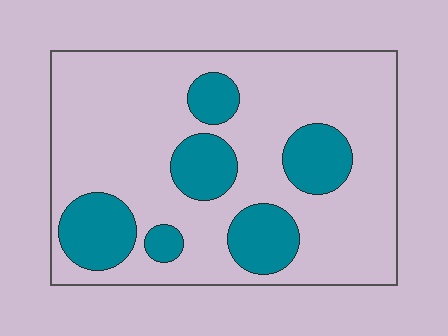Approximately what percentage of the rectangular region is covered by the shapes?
Approximately 25%.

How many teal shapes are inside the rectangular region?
6.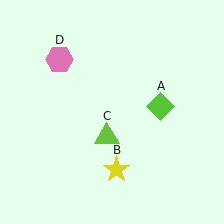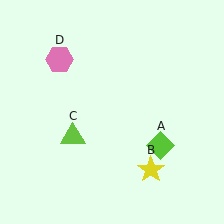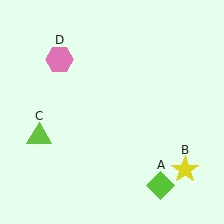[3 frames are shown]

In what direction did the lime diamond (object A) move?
The lime diamond (object A) moved down.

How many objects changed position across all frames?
3 objects changed position: lime diamond (object A), yellow star (object B), lime triangle (object C).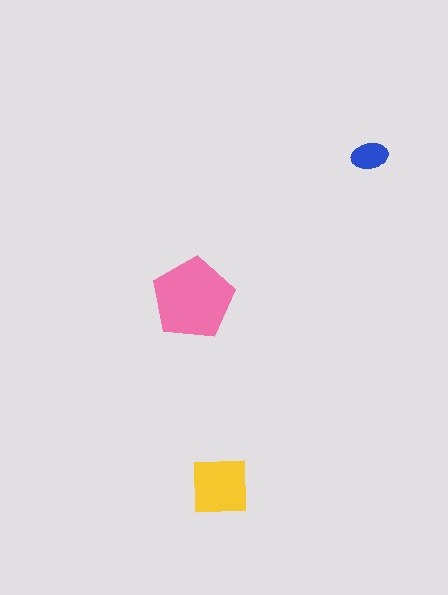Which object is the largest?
The pink pentagon.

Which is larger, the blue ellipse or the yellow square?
The yellow square.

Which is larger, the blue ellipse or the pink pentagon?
The pink pentagon.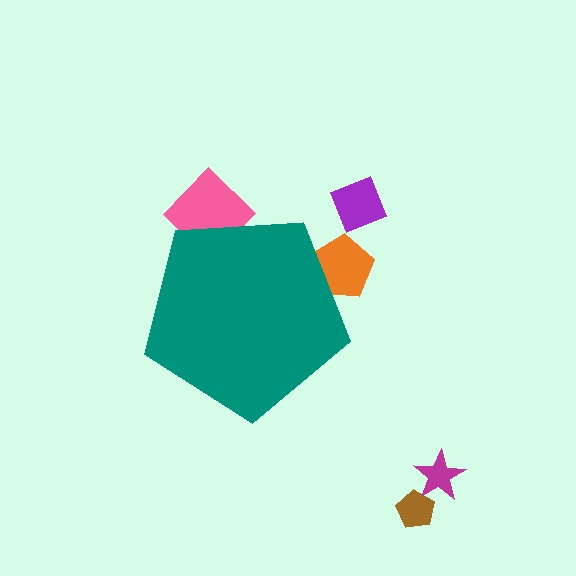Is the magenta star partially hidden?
No, the magenta star is fully visible.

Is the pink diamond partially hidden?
Yes, the pink diamond is partially hidden behind the teal pentagon.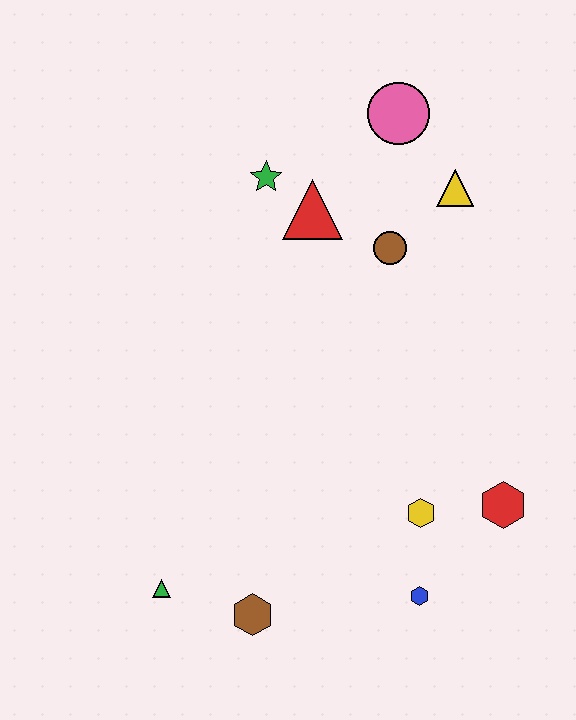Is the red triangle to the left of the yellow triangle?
Yes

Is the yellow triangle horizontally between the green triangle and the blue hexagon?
No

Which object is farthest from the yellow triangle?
The green triangle is farthest from the yellow triangle.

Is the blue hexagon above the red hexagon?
No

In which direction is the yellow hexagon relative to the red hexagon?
The yellow hexagon is to the left of the red hexagon.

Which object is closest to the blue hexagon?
The yellow hexagon is closest to the blue hexagon.